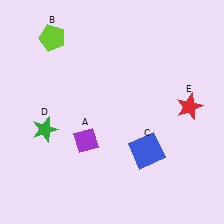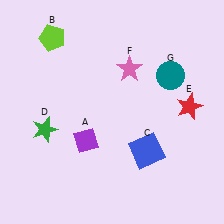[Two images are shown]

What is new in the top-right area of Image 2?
A teal circle (G) was added in the top-right area of Image 2.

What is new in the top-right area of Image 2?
A pink star (F) was added in the top-right area of Image 2.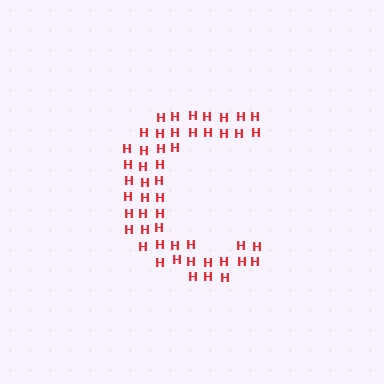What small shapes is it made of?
It is made of small letter H's.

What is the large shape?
The large shape is the letter C.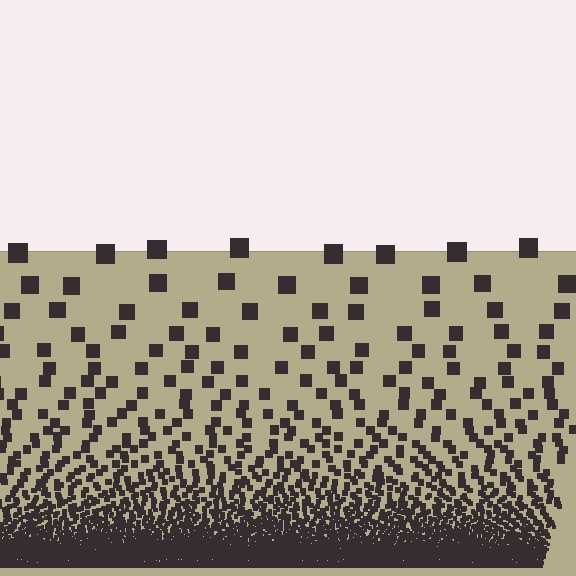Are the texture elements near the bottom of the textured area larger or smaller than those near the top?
Smaller. The gradient is inverted — elements near the bottom are smaller and denser.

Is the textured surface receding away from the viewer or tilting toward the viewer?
The surface appears to tilt toward the viewer. Texture elements get larger and sparser toward the top.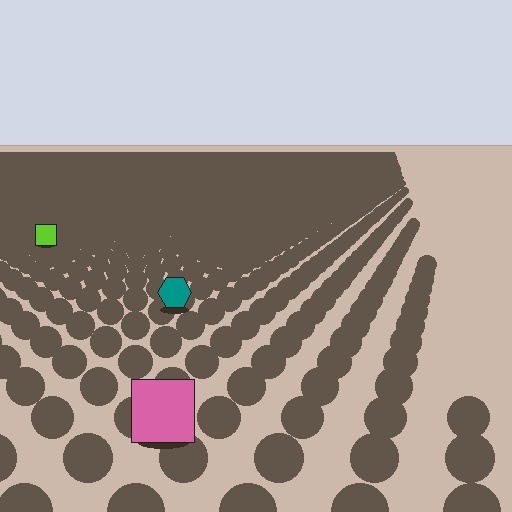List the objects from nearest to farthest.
From nearest to farthest: the pink square, the teal hexagon, the lime square.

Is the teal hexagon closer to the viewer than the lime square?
Yes. The teal hexagon is closer — you can tell from the texture gradient: the ground texture is coarser near it.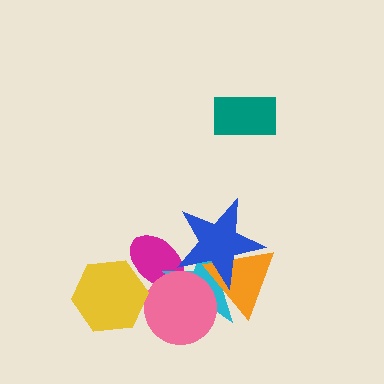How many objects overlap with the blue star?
4 objects overlap with the blue star.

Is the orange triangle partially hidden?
Yes, it is partially covered by another shape.